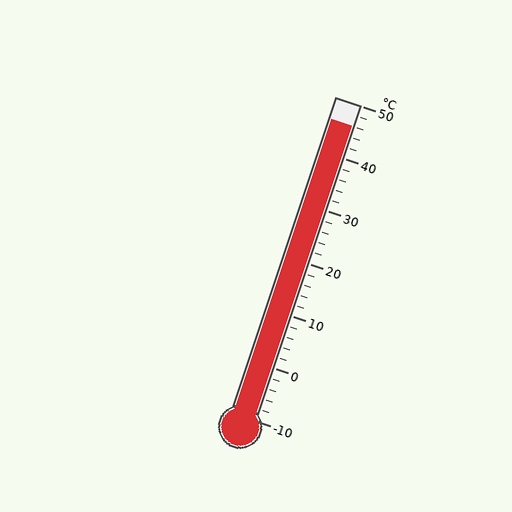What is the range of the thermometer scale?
The thermometer scale ranges from -10°C to 50°C.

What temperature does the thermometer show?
The thermometer shows approximately 46°C.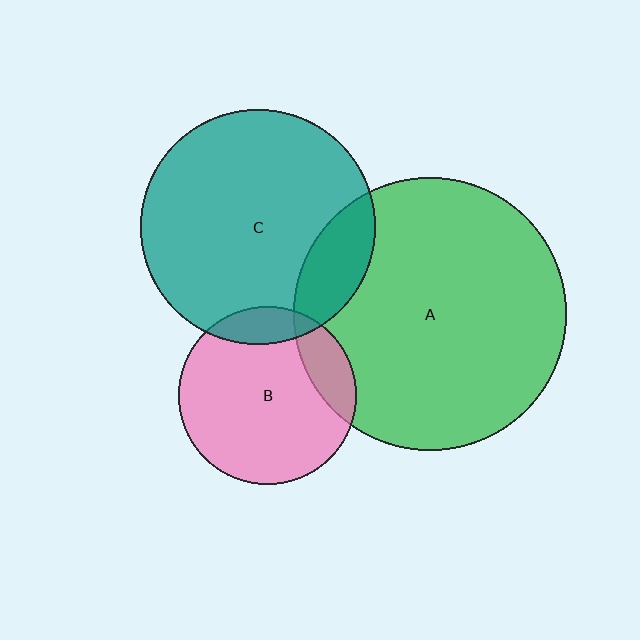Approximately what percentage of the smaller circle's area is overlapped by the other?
Approximately 15%.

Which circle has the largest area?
Circle A (green).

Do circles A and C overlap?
Yes.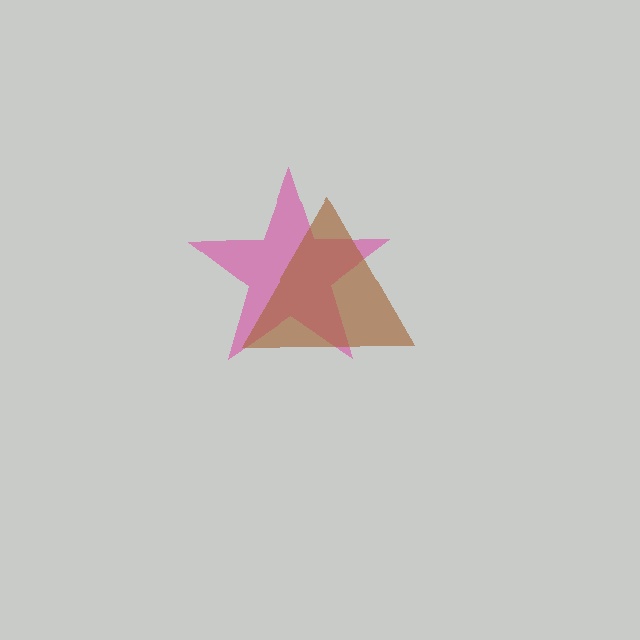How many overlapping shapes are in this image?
There are 2 overlapping shapes in the image.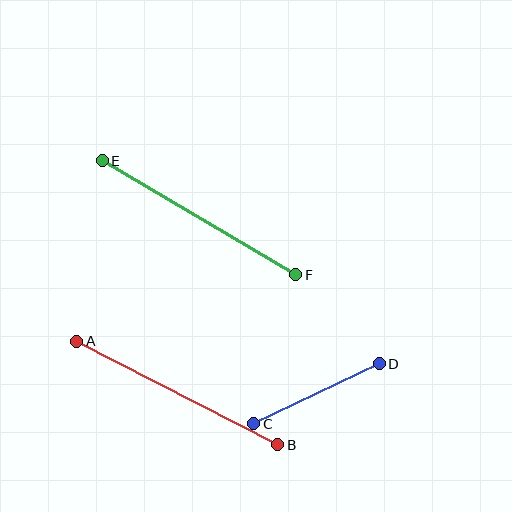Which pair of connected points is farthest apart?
Points A and B are farthest apart.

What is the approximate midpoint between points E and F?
The midpoint is at approximately (199, 218) pixels.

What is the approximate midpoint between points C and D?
The midpoint is at approximately (316, 394) pixels.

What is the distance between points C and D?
The distance is approximately 139 pixels.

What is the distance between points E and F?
The distance is approximately 225 pixels.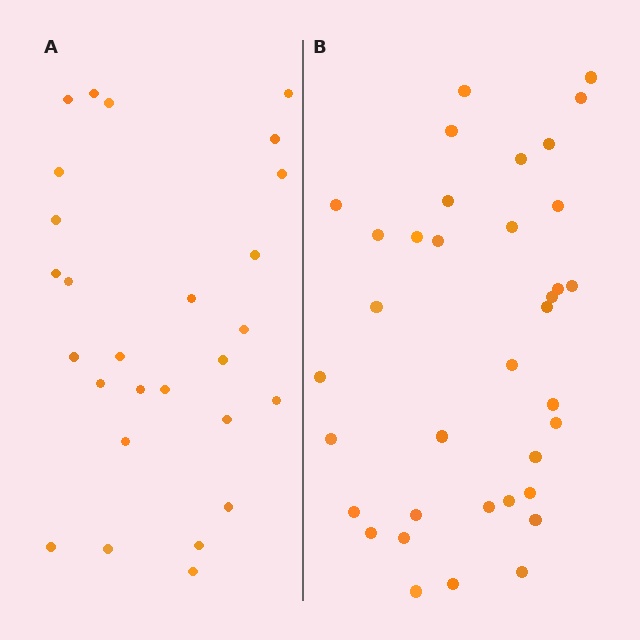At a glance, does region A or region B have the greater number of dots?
Region B (the right region) has more dots.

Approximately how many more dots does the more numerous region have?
Region B has roughly 8 or so more dots than region A.